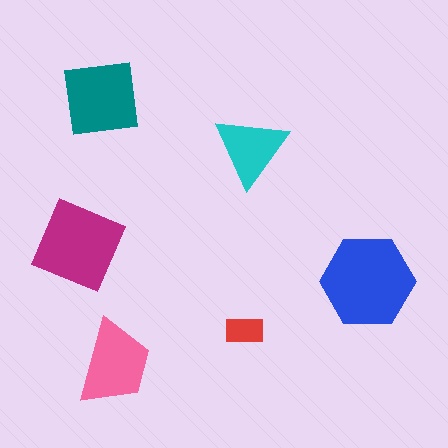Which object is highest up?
The teal square is topmost.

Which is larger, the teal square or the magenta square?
The magenta square.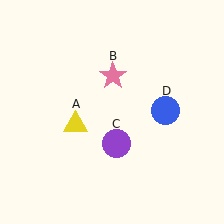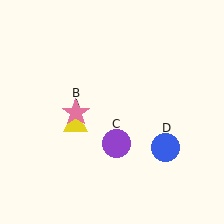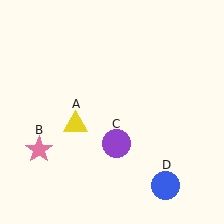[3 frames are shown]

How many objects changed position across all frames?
2 objects changed position: pink star (object B), blue circle (object D).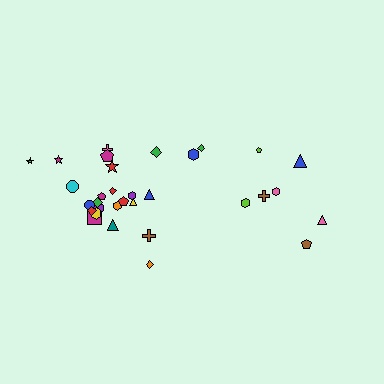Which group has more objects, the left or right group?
The left group.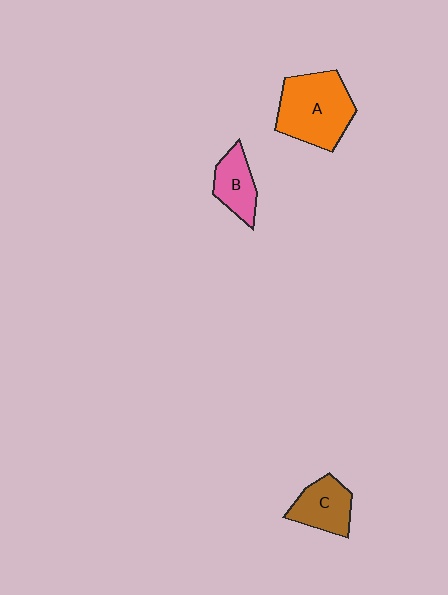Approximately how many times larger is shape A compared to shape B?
Approximately 2.0 times.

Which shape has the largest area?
Shape A (orange).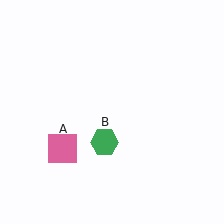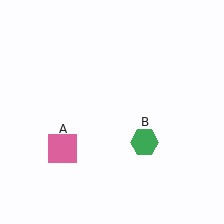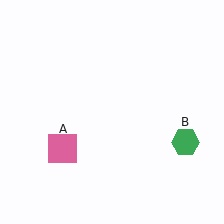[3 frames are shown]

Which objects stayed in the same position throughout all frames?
Pink square (object A) remained stationary.